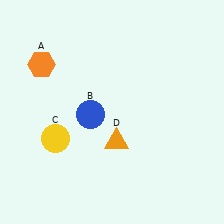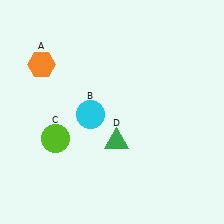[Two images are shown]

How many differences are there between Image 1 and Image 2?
There are 3 differences between the two images.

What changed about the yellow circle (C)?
In Image 1, C is yellow. In Image 2, it changed to lime.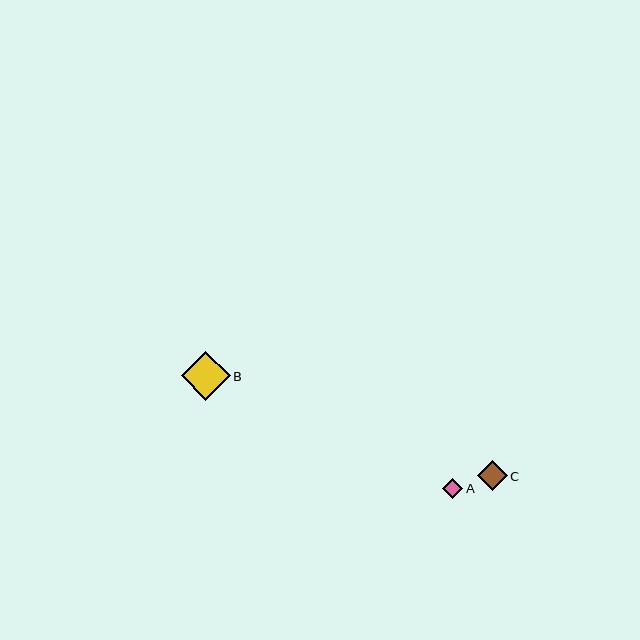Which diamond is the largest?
Diamond B is the largest with a size of approximately 49 pixels.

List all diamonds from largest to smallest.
From largest to smallest: B, C, A.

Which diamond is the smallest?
Diamond A is the smallest with a size of approximately 20 pixels.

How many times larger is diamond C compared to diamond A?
Diamond C is approximately 1.5 times the size of diamond A.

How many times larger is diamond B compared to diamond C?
Diamond B is approximately 1.6 times the size of diamond C.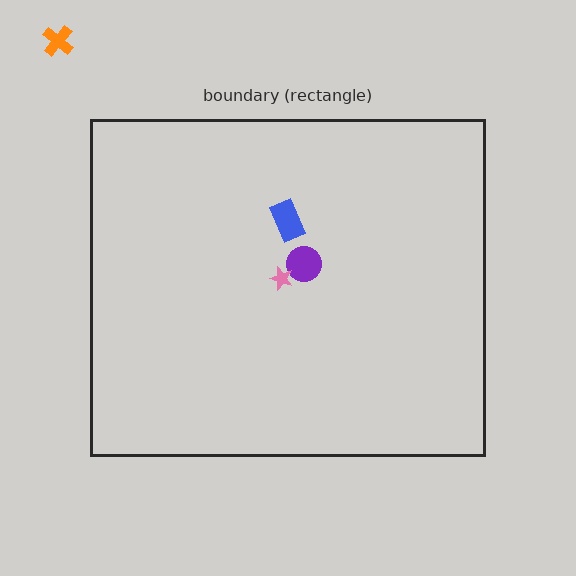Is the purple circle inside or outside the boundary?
Inside.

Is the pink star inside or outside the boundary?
Inside.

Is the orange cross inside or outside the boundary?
Outside.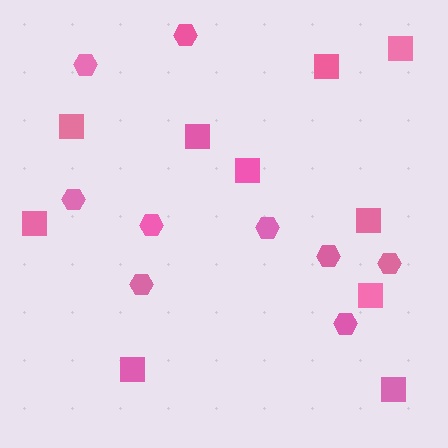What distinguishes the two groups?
There are 2 groups: one group of hexagons (9) and one group of squares (10).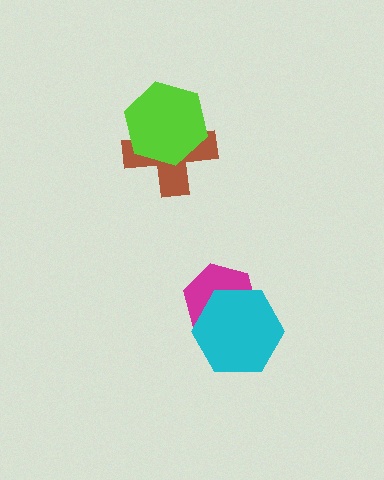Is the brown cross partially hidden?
Yes, it is partially covered by another shape.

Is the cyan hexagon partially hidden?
No, no other shape covers it.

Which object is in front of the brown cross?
The lime hexagon is in front of the brown cross.